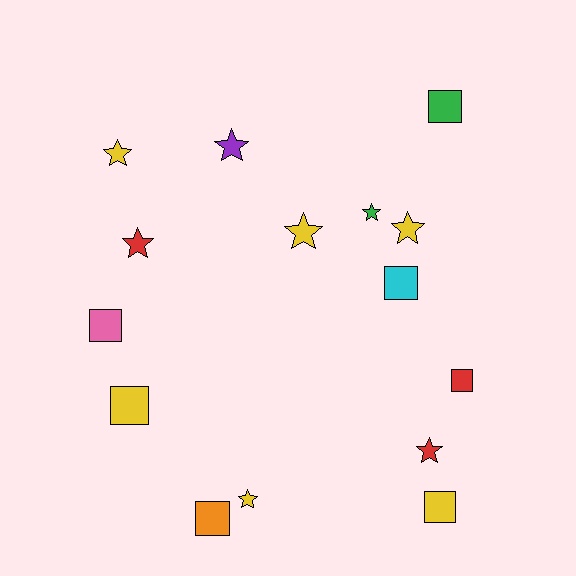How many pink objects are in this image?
There is 1 pink object.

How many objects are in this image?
There are 15 objects.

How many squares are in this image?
There are 7 squares.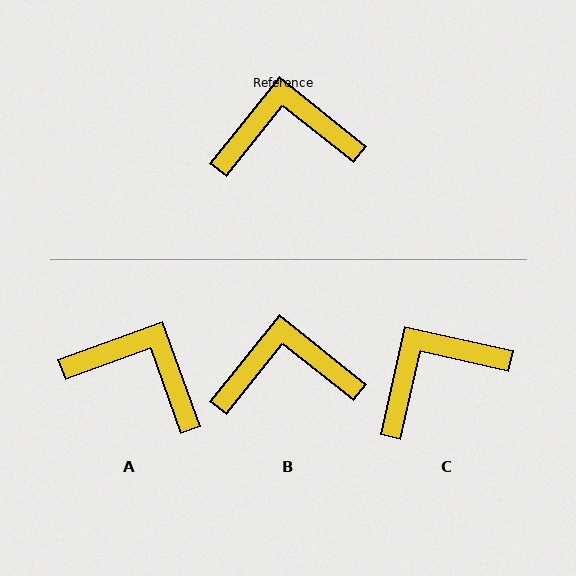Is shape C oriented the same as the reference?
No, it is off by about 26 degrees.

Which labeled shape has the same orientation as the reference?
B.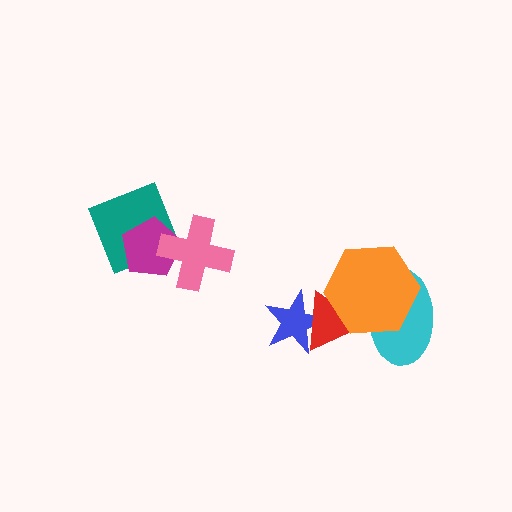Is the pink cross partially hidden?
No, no other shape covers it.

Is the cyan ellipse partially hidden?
Yes, it is partially covered by another shape.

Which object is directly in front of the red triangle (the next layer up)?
The cyan ellipse is directly in front of the red triangle.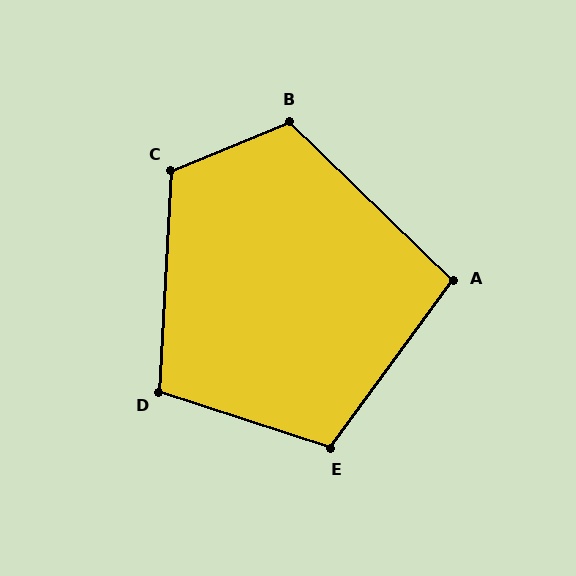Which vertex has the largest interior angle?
C, at approximately 115 degrees.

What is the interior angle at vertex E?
Approximately 108 degrees (obtuse).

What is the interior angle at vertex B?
Approximately 114 degrees (obtuse).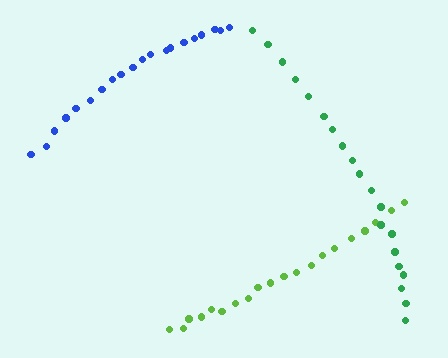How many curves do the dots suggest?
There are 3 distinct paths.